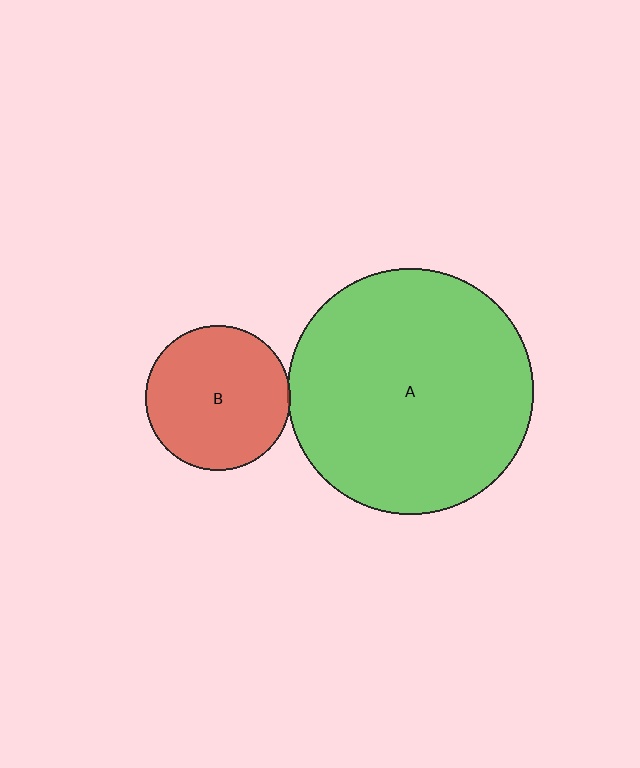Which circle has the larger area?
Circle A (green).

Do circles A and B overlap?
Yes.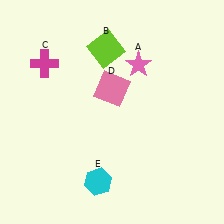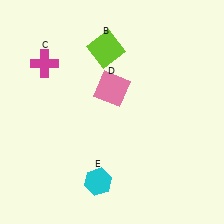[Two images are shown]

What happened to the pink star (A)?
The pink star (A) was removed in Image 2. It was in the top-right area of Image 1.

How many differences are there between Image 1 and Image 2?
There is 1 difference between the two images.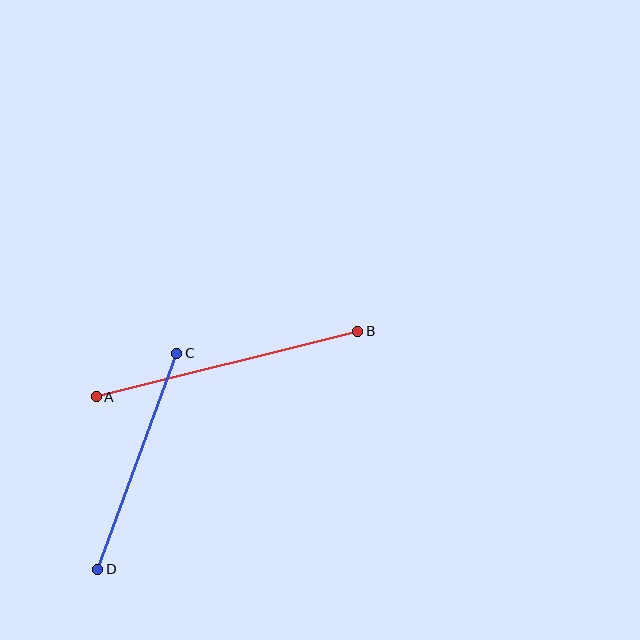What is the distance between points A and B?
The distance is approximately 270 pixels.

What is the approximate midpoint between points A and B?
The midpoint is at approximately (227, 364) pixels.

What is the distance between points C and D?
The distance is approximately 230 pixels.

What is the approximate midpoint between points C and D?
The midpoint is at approximately (137, 461) pixels.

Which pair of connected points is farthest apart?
Points A and B are farthest apart.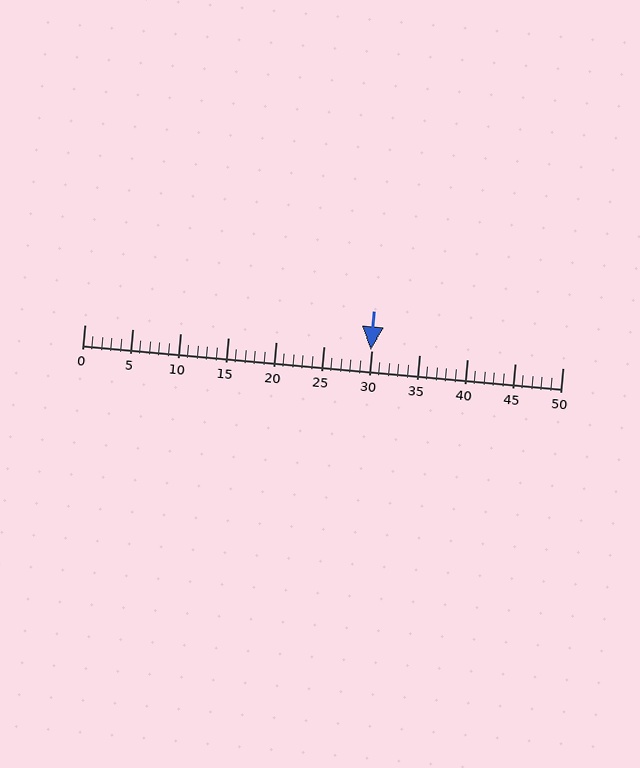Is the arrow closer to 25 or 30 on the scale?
The arrow is closer to 30.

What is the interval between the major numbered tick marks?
The major tick marks are spaced 5 units apart.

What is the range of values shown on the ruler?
The ruler shows values from 0 to 50.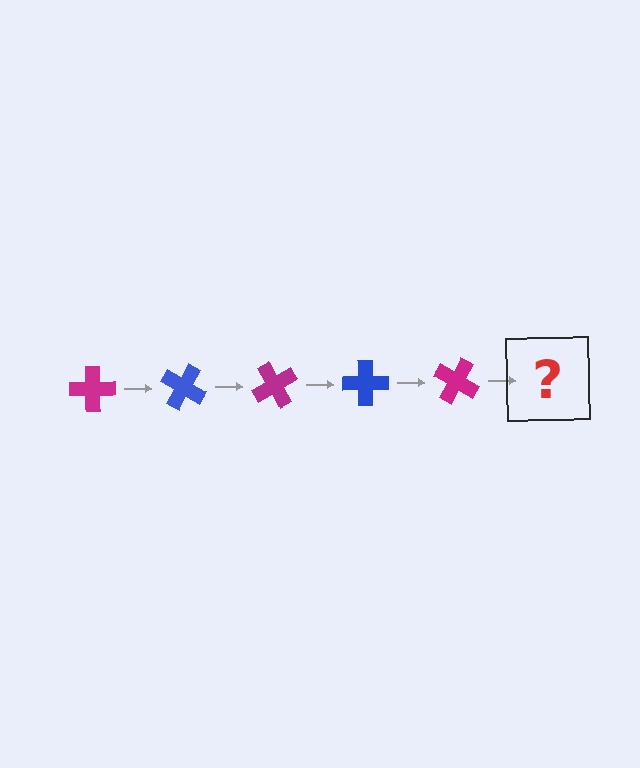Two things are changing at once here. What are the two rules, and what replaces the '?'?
The two rules are that it rotates 30 degrees each step and the color cycles through magenta and blue. The '?' should be a blue cross, rotated 150 degrees from the start.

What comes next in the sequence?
The next element should be a blue cross, rotated 150 degrees from the start.